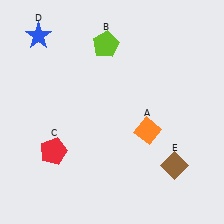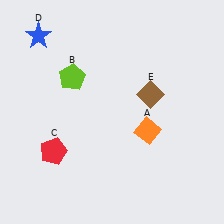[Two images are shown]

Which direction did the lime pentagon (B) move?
The lime pentagon (B) moved left.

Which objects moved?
The objects that moved are: the lime pentagon (B), the brown diamond (E).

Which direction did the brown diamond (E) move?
The brown diamond (E) moved up.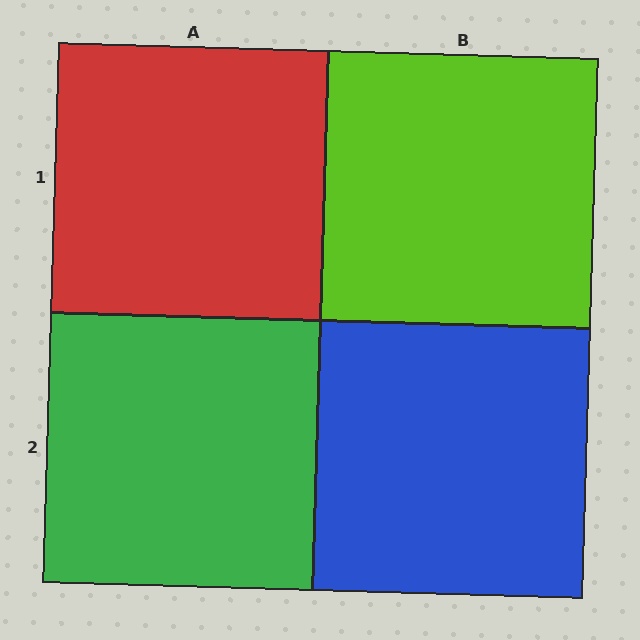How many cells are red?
1 cell is red.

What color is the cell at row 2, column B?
Blue.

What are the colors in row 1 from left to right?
Red, lime.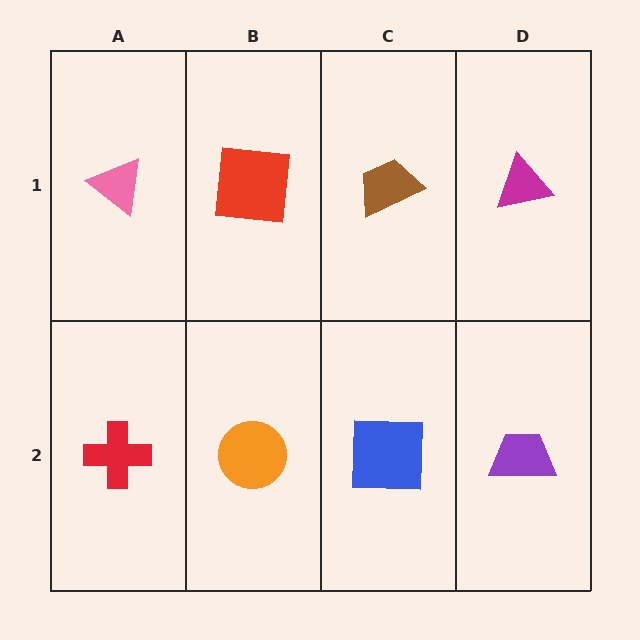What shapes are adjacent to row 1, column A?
A red cross (row 2, column A), a red square (row 1, column B).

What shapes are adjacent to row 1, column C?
A blue square (row 2, column C), a red square (row 1, column B), a magenta triangle (row 1, column D).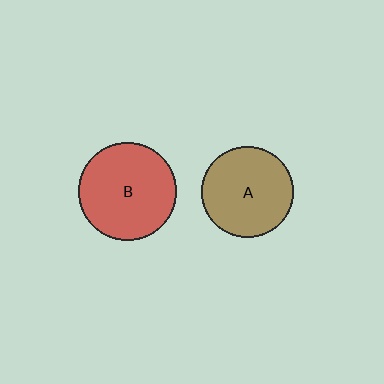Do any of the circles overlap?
No, none of the circles overlap.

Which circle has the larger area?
Circle B (red).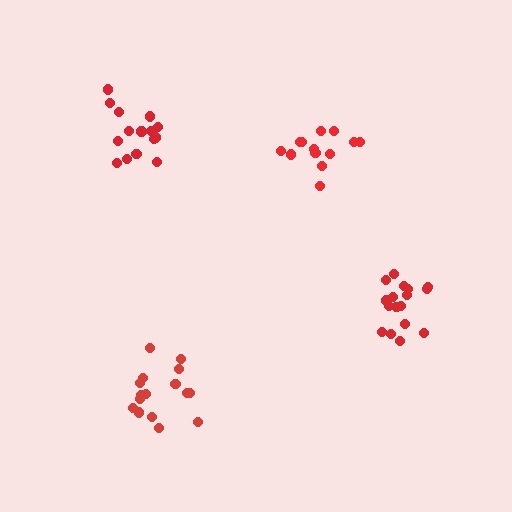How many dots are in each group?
Group 1: 13 dots, Group 2: 17 dots, Group 3: 16 dots, Group 4: 16 dots (62 total).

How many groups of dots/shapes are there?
There are 4 groups.